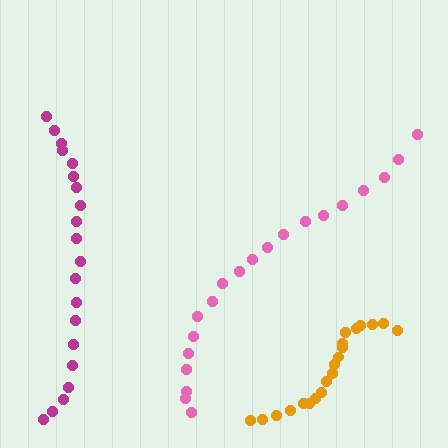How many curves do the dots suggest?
There are 3 distinct paths.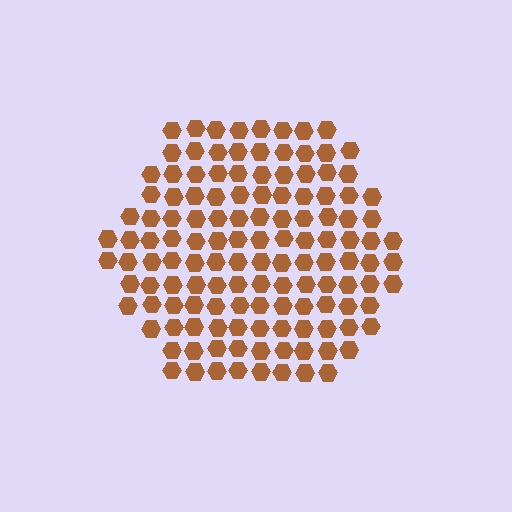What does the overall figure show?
The overall figure shows a hexagon.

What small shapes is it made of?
It is made of small hexagons.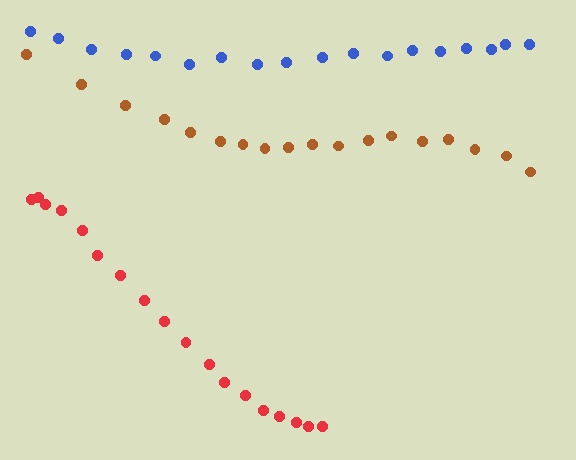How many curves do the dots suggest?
There are 3 distinct paths.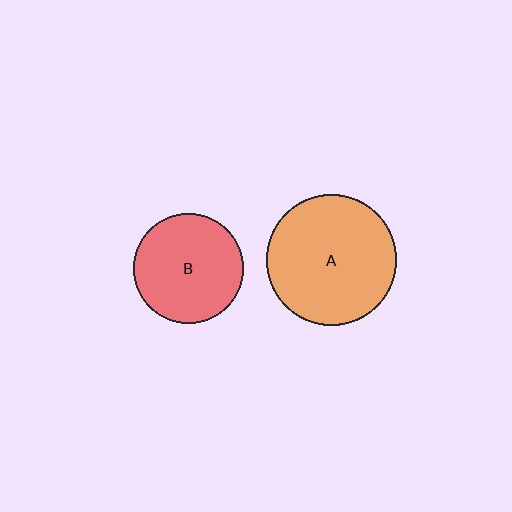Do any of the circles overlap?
No, none of the circles overlap.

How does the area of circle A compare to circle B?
Approximately 1.4 times.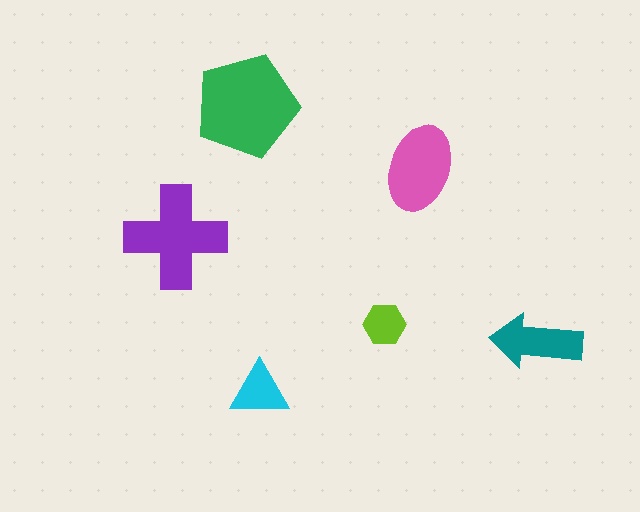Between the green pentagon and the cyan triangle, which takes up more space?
The green pentagon.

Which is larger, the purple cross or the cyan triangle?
The purple cross.